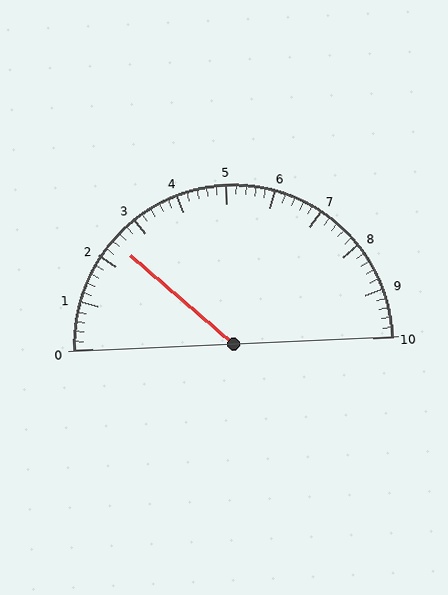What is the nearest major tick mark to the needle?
The nearest major tick mark is 2.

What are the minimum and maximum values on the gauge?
The gauge ranges from 0 to 10.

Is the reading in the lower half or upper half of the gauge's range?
The reading is in the lower half of the range (0 to 10).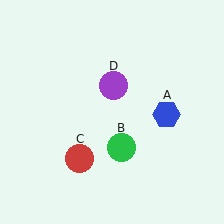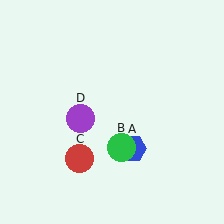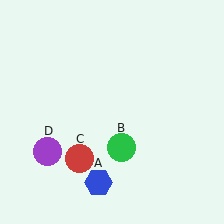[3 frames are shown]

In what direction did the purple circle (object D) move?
The purple circle (object D) moved down and to the left.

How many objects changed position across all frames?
2 objects changed position: blue hexagon (object A), purple circle (object D).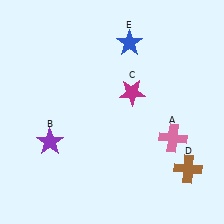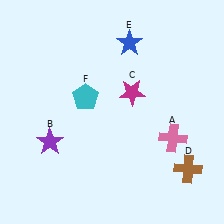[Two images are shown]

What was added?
A cyan pentagon (F) was added in Image 2.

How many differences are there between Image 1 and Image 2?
There is 1 difference between the two images.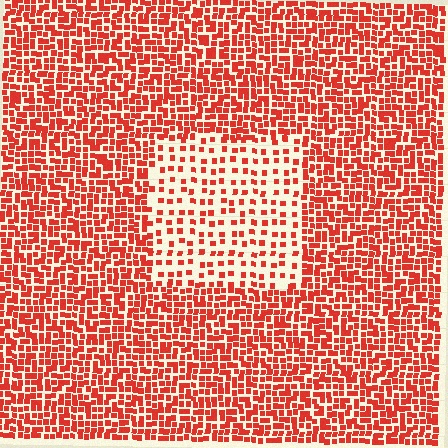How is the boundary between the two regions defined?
The boundary is defined by a change in element density (approximately 2.4x ratio). All elements are the same color, size, and shape.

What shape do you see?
I see a rectangle.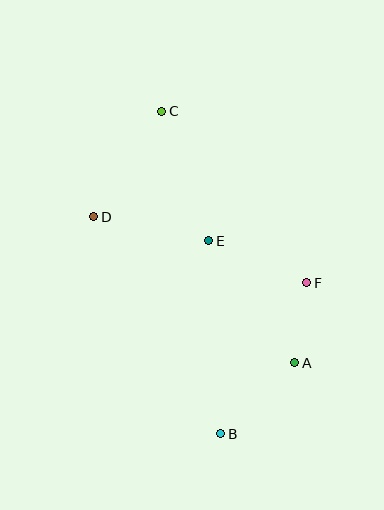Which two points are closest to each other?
Points A and F are closest to each other.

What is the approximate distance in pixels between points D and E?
The distance between D and E is approximately 118 pixels.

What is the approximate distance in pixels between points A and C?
The distance between A and C is approximately 285 pixels.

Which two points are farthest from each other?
Points B and C are farthest from each other.